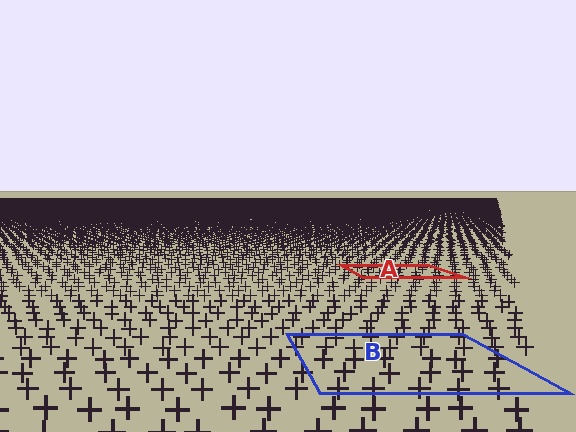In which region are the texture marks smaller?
The texture marks are smaller in region A, because it is farther away.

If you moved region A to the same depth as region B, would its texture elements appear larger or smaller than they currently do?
They would appear larger. At a closer depth, the same texture elements are projected at a bigger on-screen size.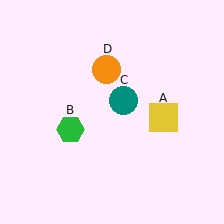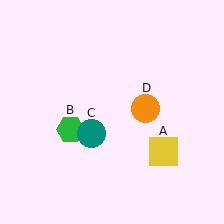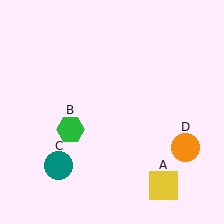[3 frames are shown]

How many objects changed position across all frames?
3 objects changed position: yellow square (object A), teal circle (object C), orange circle (object D).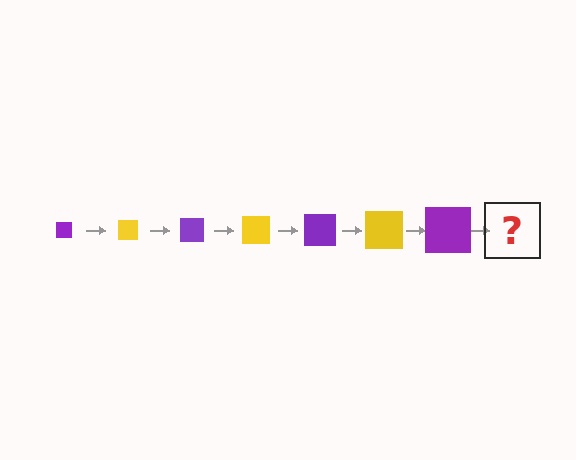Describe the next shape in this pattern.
It should be a yellow square, larger than the previous one.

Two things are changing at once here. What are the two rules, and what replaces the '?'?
The two rules are that the square grows larger each step and the color cycles through purple and yellow. The '?' should be a yellow square, larger than the previous one.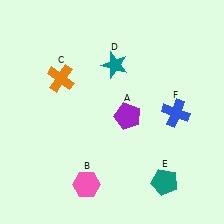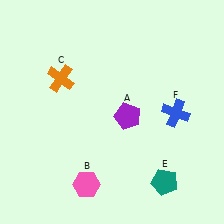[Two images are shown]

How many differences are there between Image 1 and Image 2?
There is 1 difference between the two images.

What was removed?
The teal star (D) was removed in Image 2.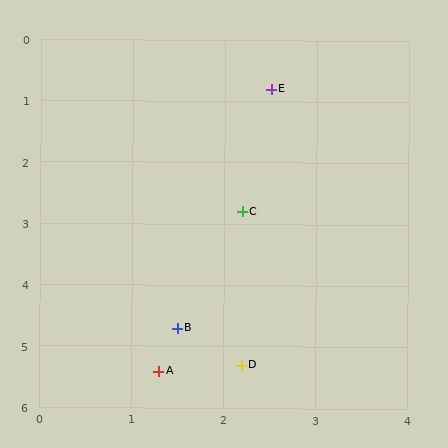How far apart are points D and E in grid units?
Points D and E are about 4.5 grid units apart.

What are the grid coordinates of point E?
Point E is at approximately (2.5, 0.8).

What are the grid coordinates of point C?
Point C is at approximately (2.2, 2.8).